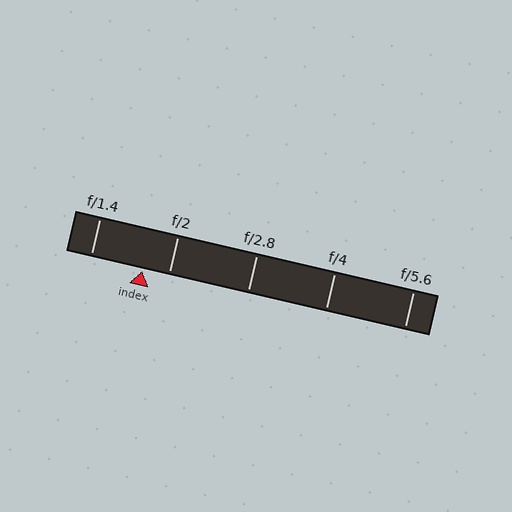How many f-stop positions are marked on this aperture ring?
There are 5 f-stop positions marked.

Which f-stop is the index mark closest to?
The index mark is closest to f/2.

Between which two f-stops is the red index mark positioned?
The index mark is between f/1.4 and f/2.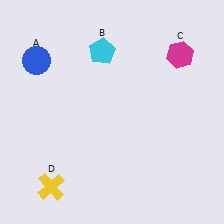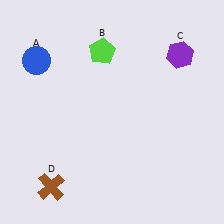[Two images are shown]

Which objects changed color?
B changed from cyan to lime. C changed from magenta to purple. D changed from yellow to brown.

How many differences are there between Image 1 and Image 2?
There are 3 differences between the two images.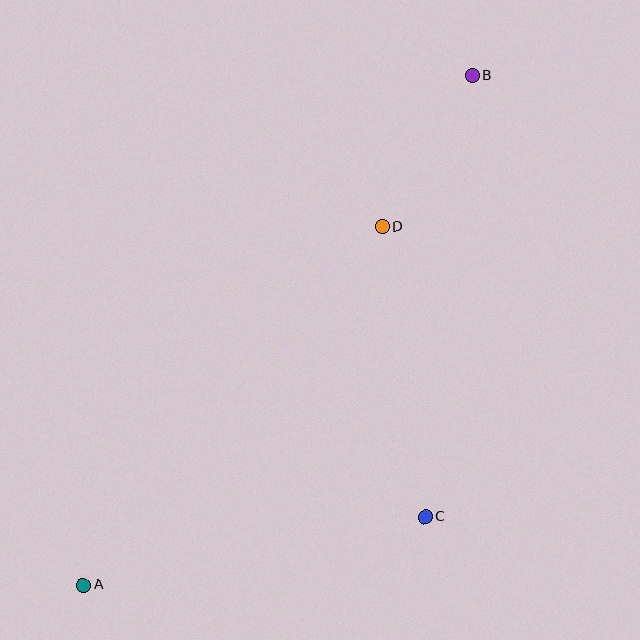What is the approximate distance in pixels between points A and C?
The distance between A and C is approximately 349 pixels.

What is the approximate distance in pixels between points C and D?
The distance between C and D is approximately 293 pixels.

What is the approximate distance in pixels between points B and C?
The distance between B and C is approximately 443 pixels.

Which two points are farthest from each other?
Points A and B are farthest from each other.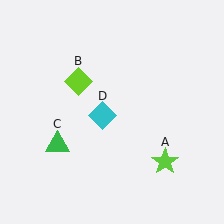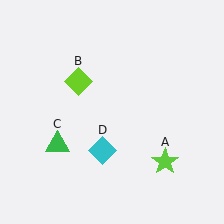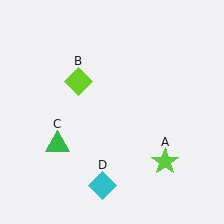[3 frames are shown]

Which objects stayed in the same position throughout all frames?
Lime star (object A) and lime diamond (object B) and green triangle (object C) remained stationary.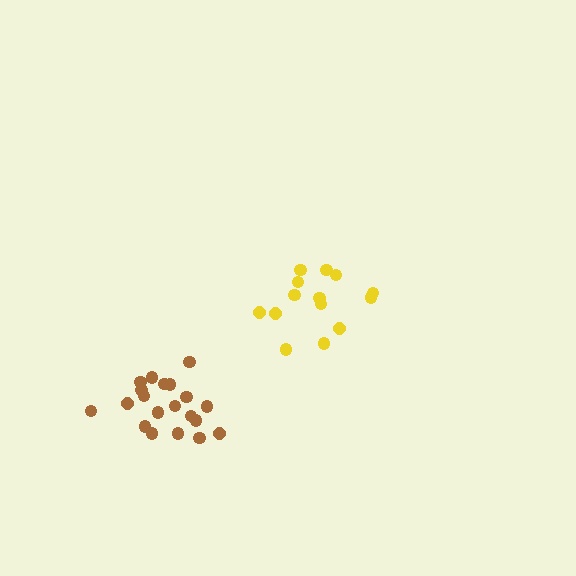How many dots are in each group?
Group 1: 14 dots, Group 2: 20 dots (34 total).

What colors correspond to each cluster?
The clusters are colored: yellow, brown.